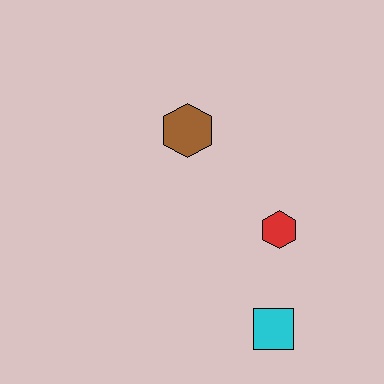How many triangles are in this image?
There are no triangles.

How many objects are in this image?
There are 3 objects.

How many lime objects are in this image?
There are no lime objects.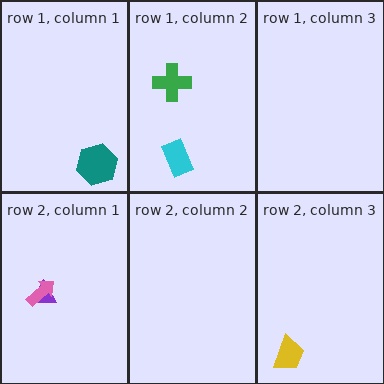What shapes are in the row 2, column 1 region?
The purple triangle, the pink arrow.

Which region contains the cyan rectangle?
The row 1, column 2 region.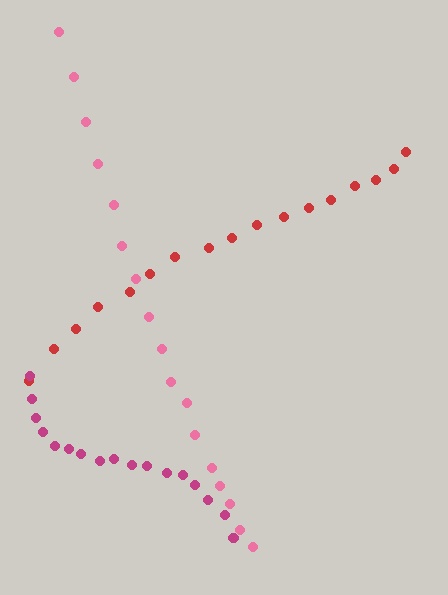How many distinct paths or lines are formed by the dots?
There are 3 distinct paths.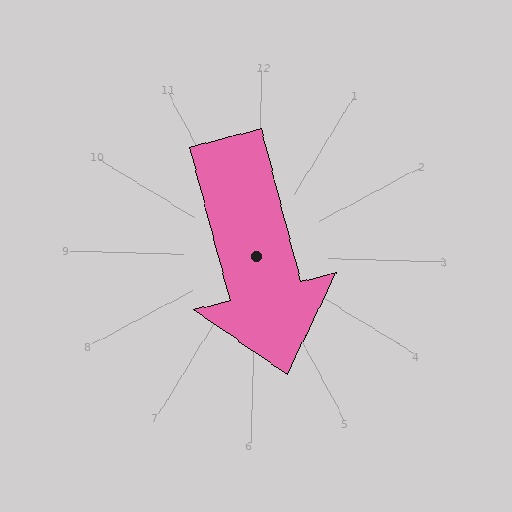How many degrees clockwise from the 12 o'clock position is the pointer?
Approximately 164 degrees.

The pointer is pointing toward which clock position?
Roughly 5 o'clock.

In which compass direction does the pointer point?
South.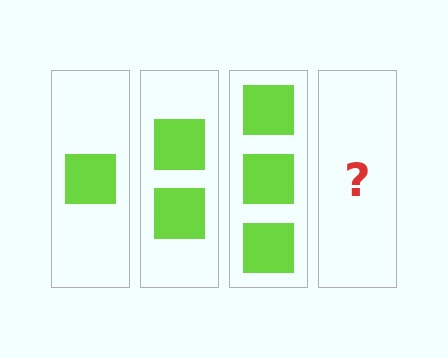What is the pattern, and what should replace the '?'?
The pattern is that each step adds one more square. The '?' should be 4 squares.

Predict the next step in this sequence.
The next step is 4 squares.